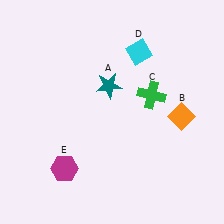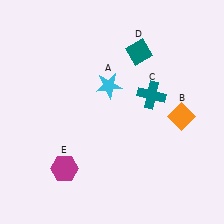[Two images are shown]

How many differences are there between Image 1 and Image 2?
There are 3 differences between the two images.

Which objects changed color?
A changed from teal to cyan. C changed from green to teal. D changed from cyan to teal.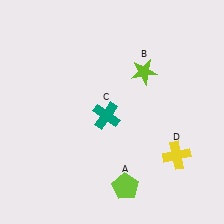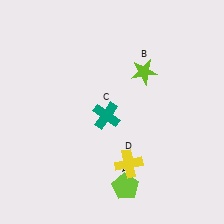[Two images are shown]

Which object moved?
The yellow cross (D) moved left.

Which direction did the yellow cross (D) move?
The yellow cross (D) moved left.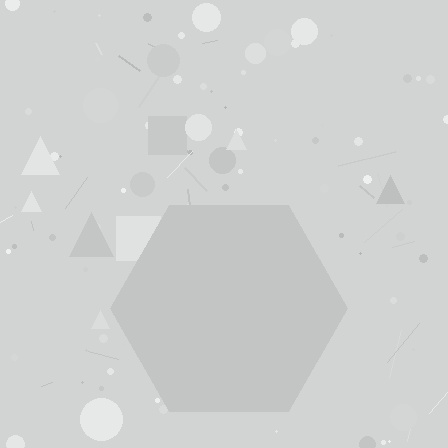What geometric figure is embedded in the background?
A hexagon is embedded in the background.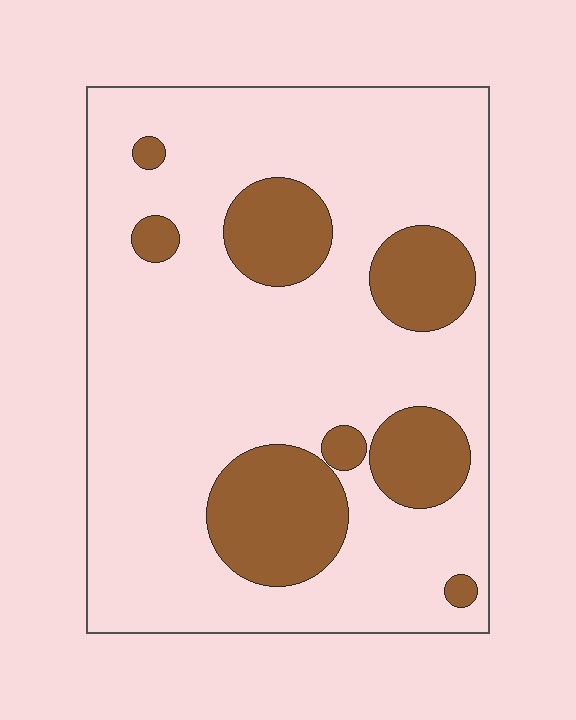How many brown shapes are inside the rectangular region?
8.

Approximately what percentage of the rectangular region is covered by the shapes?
Approximately 20%.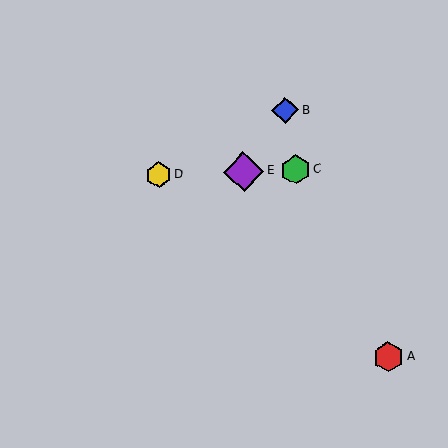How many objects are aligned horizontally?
3 objects (C, D, E) are aligned horizontally.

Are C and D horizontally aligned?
Yes, both are at y≈170.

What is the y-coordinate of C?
Object C is at y≈170.